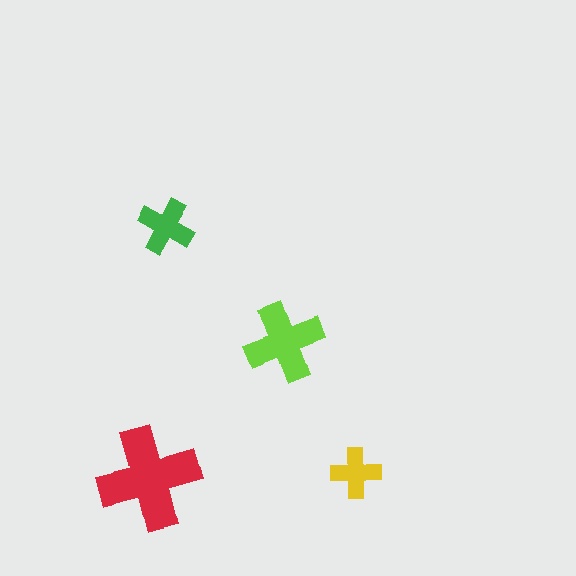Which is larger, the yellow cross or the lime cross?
The lime one.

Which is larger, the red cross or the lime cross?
The red one.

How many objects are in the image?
There are 4 objects in the image.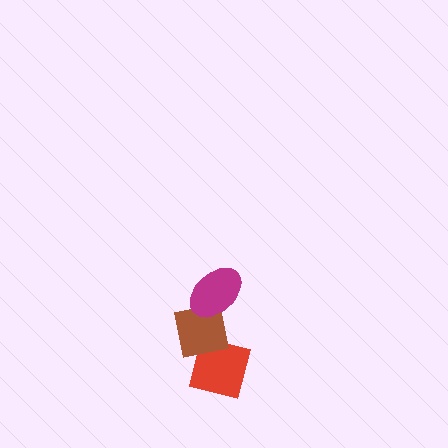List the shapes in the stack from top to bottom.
From top to bottom: the magenta ellipse, the brown square, the red square.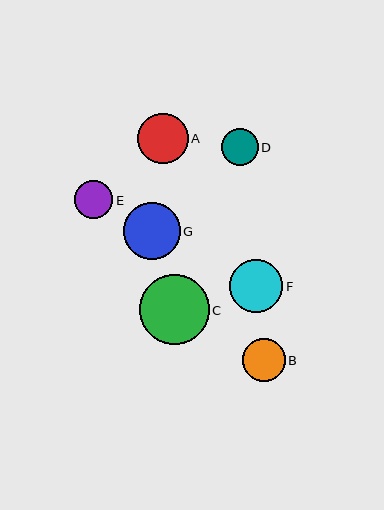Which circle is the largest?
Circle C is the largest with a size of approximately 70 pixels.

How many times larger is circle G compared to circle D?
Circle G is approximately 1.5 times the size of circle D.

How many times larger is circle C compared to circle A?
Circle C is approximately 1.4 times the size of circle A.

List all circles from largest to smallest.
From largest to smallest: C, G, F, A, B, E, D.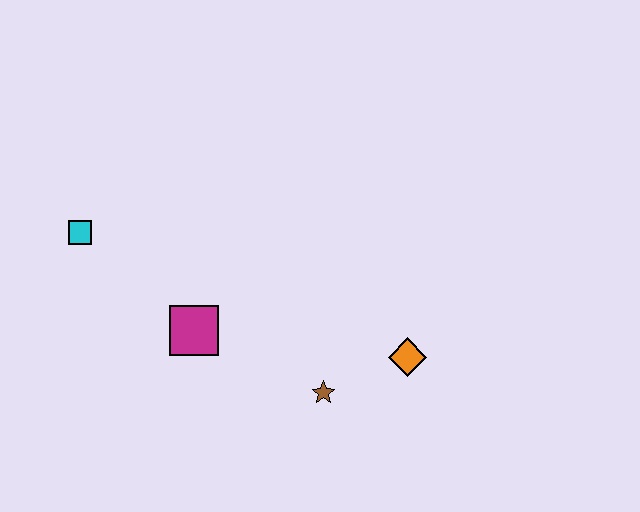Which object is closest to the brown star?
The orange diamond is closest to the brown star.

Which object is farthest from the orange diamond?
The cyan square is farthest from the orange diamond.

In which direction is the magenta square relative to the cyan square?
The magenta square is to the right of the cyan square.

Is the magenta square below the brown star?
No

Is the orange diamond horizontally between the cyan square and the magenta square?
No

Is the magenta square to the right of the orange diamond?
No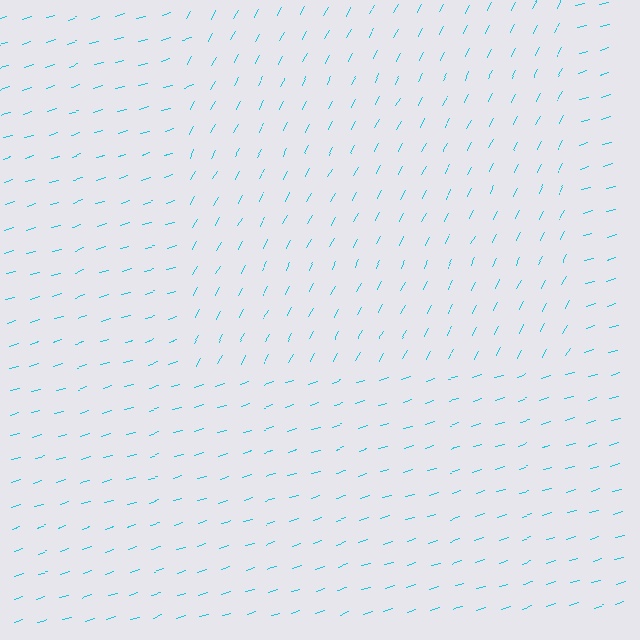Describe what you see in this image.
The image is filled with small cyan line segments. A rectangle region in the image has lines oriented differently from the surrounding lines, creating a visible texture boundary.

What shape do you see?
I see a rectangle.